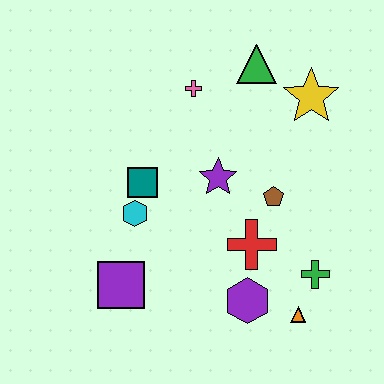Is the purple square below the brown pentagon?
Yes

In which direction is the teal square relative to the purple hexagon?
The teal square is above the purple hexagon.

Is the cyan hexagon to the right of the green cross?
No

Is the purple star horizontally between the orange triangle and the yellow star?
No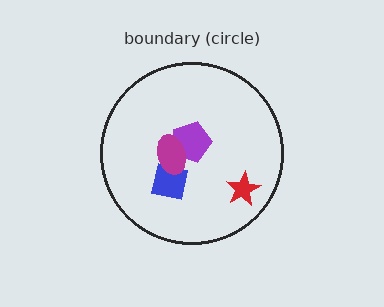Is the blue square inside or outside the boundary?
Inside.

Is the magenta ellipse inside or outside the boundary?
Inside.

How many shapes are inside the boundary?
4 inside, 0 outside.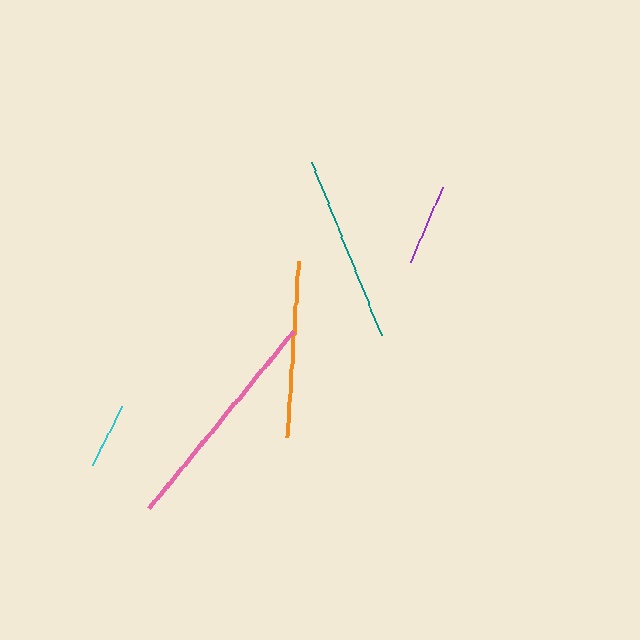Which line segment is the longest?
The pink line is the longest at approximately 229 pixels.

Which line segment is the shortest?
The cyan line is the shortest at approximately 66 pixels.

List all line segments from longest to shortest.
From longest to shortest: pink, teal, orange, purple, cyan.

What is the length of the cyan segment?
The cyan segment is approximately 66 pixels long.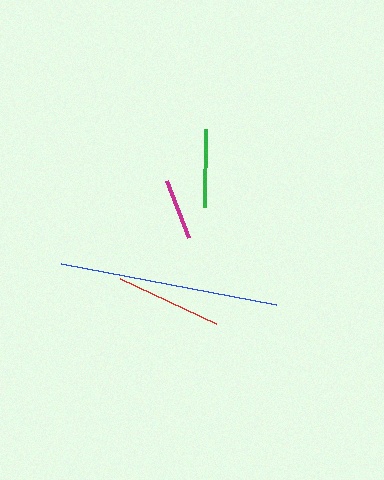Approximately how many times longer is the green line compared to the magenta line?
The green line is approximately 1.3 times the length of the magenta line.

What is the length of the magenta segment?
The magenta segment is approximately 61 pixels long.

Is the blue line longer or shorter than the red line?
The blue line is longer than the red line.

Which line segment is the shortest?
The magenta line is the shortest at approximately 61 pixels.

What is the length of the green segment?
The green segment is approximately 78 pixels long.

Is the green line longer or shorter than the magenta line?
The green line is longer than the magenta line.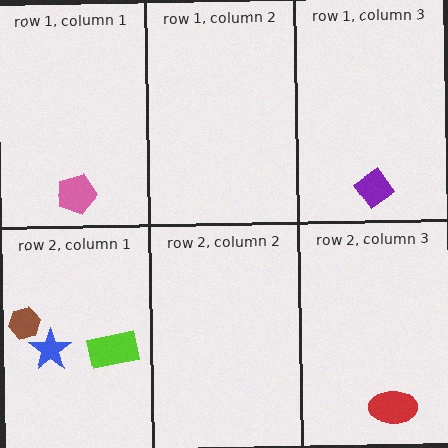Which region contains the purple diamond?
The row 1, column 3 region.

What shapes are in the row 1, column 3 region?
The purple diamond.